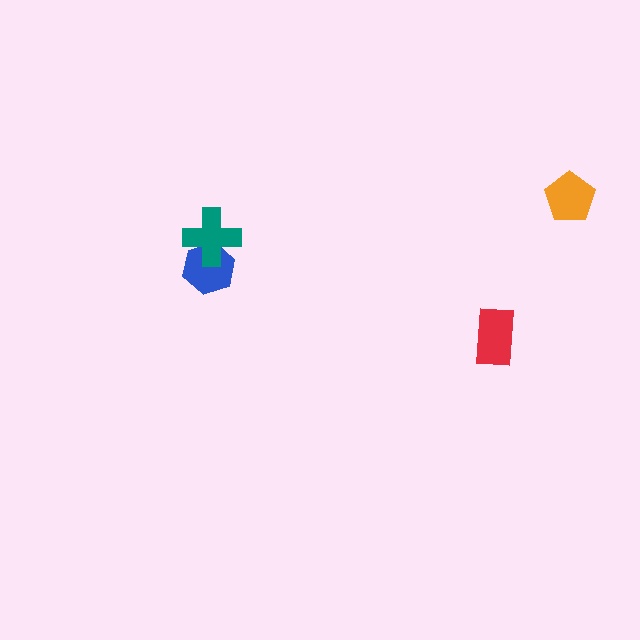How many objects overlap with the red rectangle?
0 objects overlap with the red rectangle.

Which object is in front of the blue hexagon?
The teal cross is in front of the blue hexagon.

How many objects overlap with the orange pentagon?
0 objects overlap with the orange pentagon.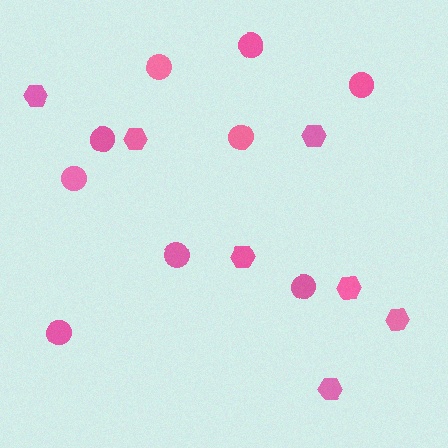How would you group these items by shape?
There are 2 groups: one group of hexagons (7) and one group of circles (9).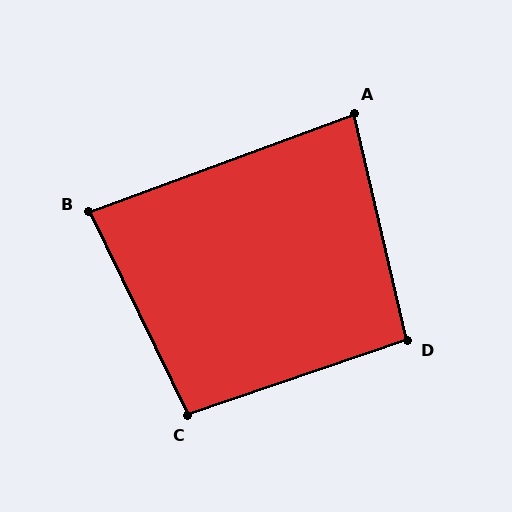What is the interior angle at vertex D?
Approximately 96 degrees (obtuse).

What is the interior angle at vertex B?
Approximately 84 degrees (acute).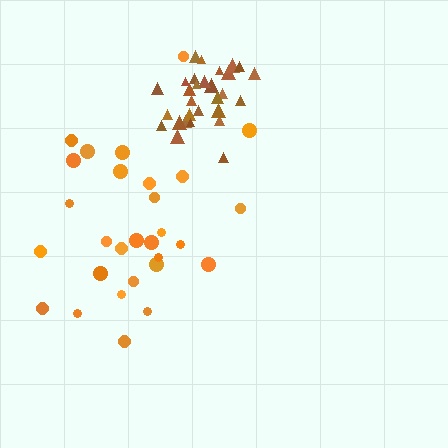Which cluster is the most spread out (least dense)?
Orange.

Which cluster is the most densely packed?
Brown.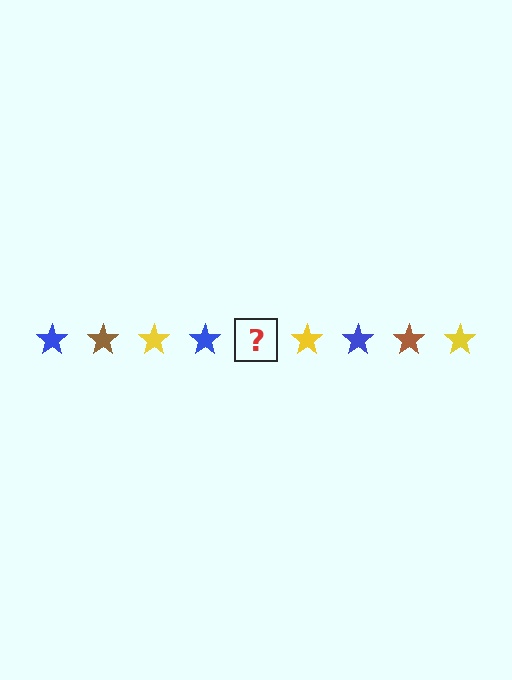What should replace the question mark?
The question mark should be replaced with a brown star.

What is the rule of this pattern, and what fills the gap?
The rule is that the pattern cycles through blue, brown, yellow stars. The gap should be filled with a brown star.